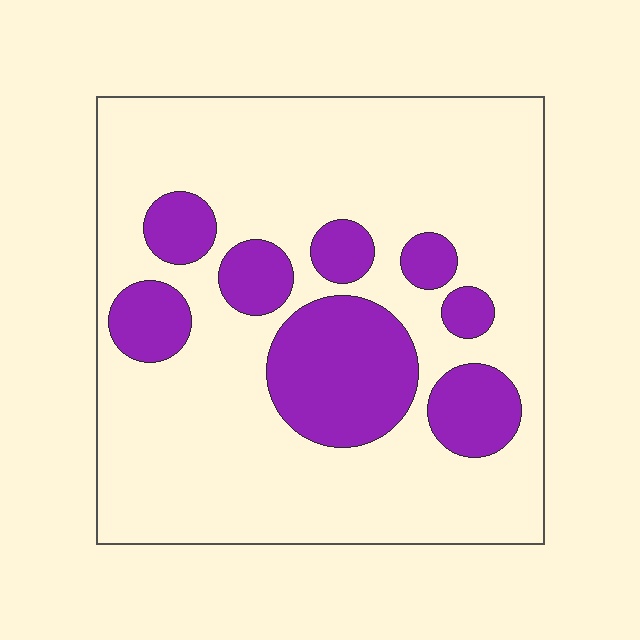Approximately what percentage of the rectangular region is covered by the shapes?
Approximately 25%.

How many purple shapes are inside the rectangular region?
8.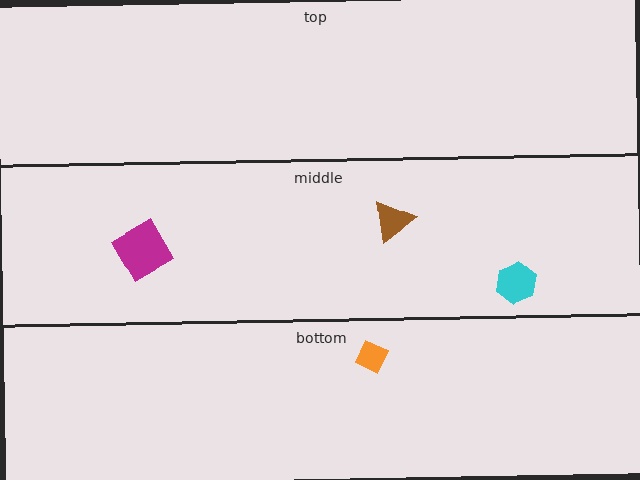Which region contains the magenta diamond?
The middle region.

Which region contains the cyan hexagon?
The middle region.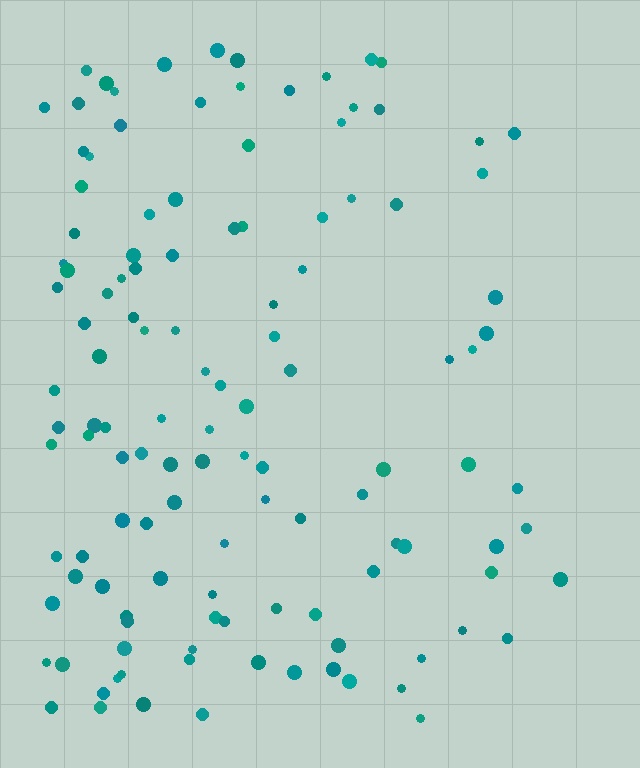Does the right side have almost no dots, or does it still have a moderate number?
Still a moderate number, just noticeably fewer than the left.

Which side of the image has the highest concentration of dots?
The left.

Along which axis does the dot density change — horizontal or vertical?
Horizontal.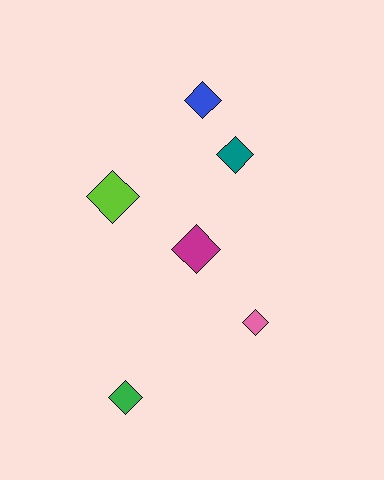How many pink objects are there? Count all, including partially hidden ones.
There is 1 pink object.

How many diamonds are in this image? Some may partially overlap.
There are 6 diamonds.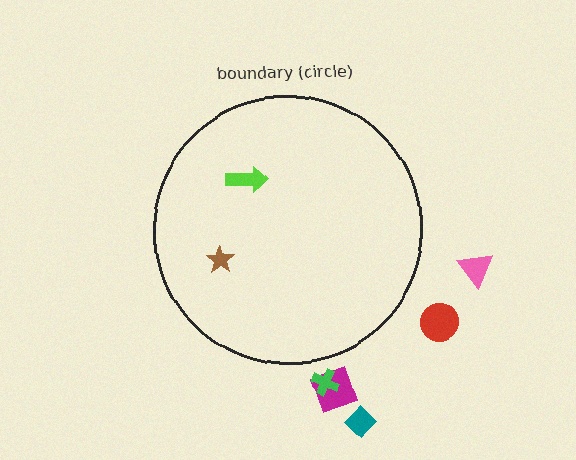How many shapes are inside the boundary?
2 inside, 5 outside.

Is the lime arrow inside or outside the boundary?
Inside.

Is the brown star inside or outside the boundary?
Inside.